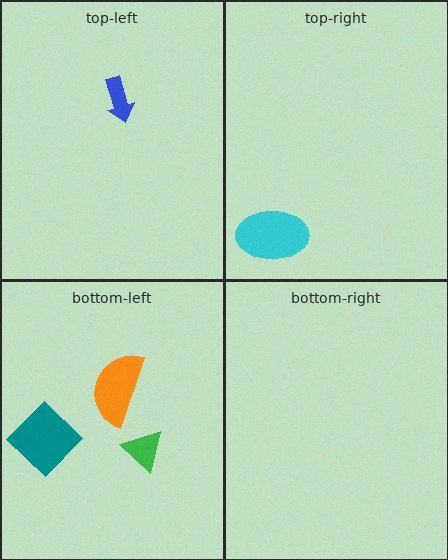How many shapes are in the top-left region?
1.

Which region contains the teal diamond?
The bottom-left region.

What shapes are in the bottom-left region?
The orange semicircle, the teal diamond, the green triangle.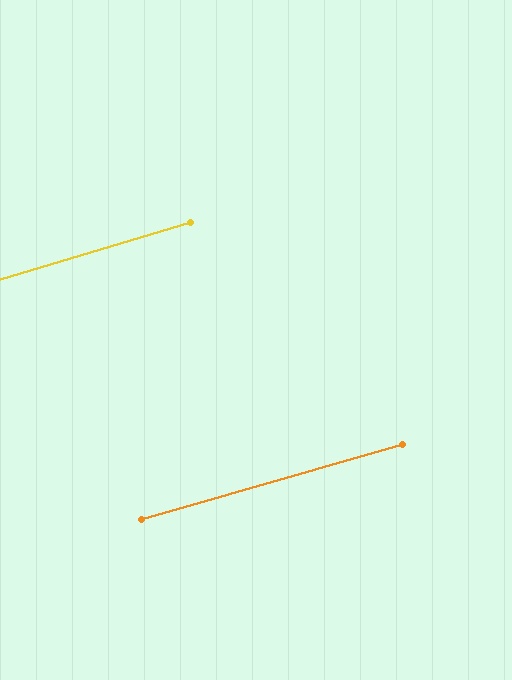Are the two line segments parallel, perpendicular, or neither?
Parallel — their directions differ by only 0.7°.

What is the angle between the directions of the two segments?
Approximately 1 degree.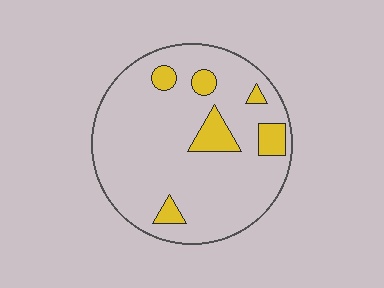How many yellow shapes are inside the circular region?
6.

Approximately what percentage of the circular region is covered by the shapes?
Approximately 15%.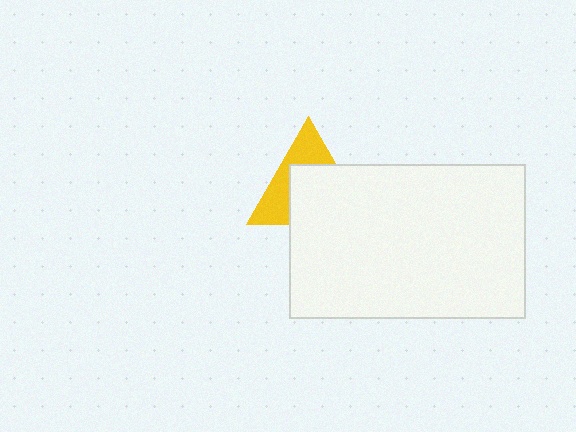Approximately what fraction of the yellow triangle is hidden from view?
Roughly 58% of the yellow triangle is hidden behind the white rectangle.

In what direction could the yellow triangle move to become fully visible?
The yellow triangle could move up. That would shift it out from behind the white rectangle entirely.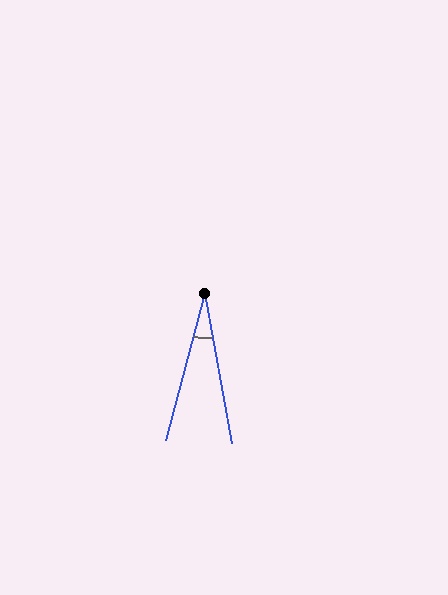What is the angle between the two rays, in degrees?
Approximately 25 degrees.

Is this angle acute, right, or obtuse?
It is acute.